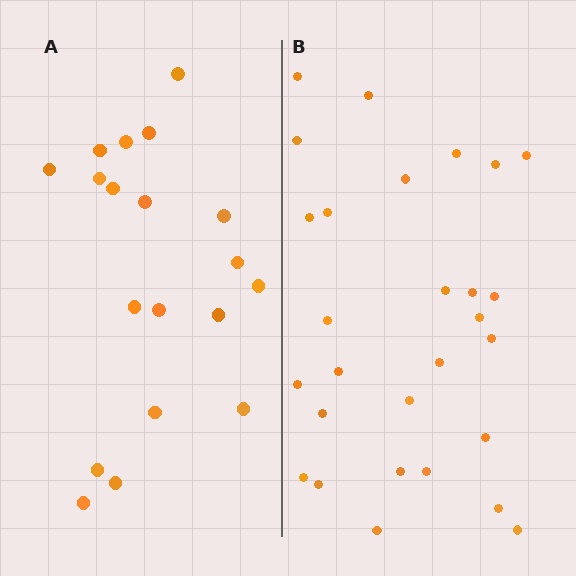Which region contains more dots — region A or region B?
Region B (the right region) has more dots.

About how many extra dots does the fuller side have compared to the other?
Region B has roughly 8 or so more dots than region A.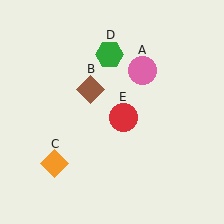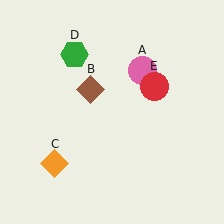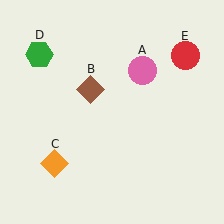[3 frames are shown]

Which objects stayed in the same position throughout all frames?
Pink circle (object A) and brown diamond (object B) and orange diamond (object C) remained stationary.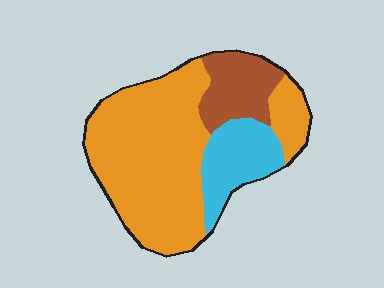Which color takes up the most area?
Orange, at roughly 65%.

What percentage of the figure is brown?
Brown covers around 15% of the figure.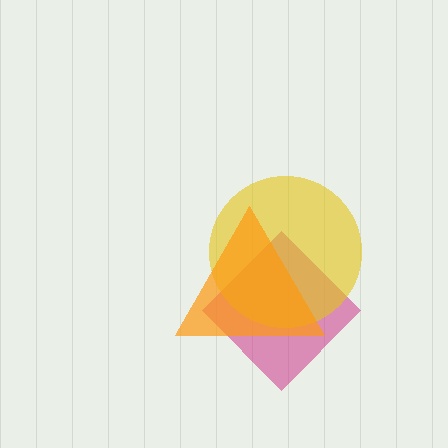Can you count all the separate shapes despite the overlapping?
Yes, there are 3 separate shapes.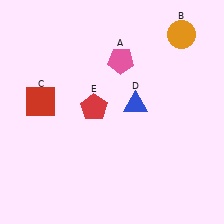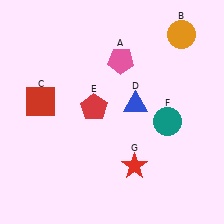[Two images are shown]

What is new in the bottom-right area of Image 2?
A red star (G) was added in the bottom-right area of Image 2.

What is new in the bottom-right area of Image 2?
A teal circle (F) was added in the bottom-right area of Image 2.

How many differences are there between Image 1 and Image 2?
There are 2 differences between the two images.